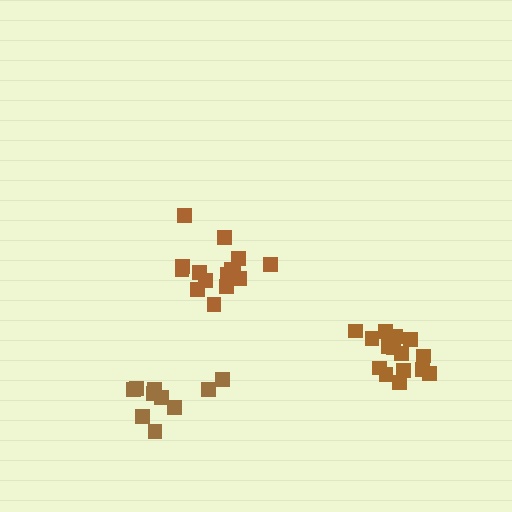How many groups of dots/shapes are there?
There are 3 groups.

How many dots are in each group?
Group 1: 10 dots, Group 2: 15 dots, Group 3: 15 dots (40 total).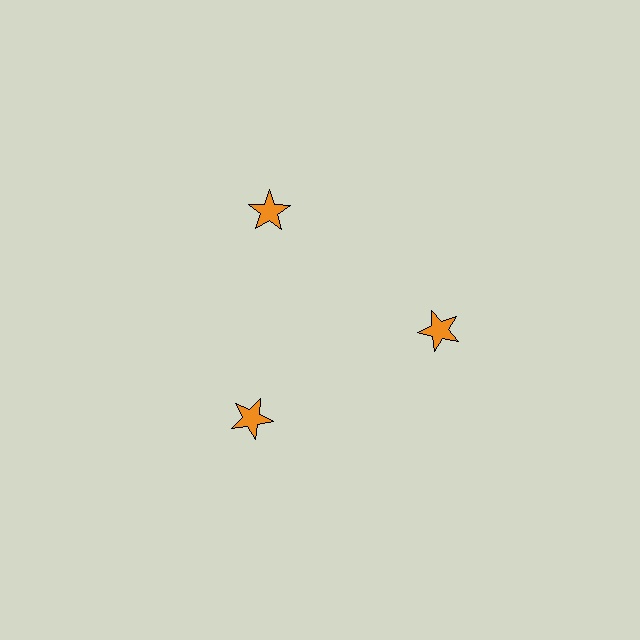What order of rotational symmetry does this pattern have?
This pattern has 3-fold rotational symmetry.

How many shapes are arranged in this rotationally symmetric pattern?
There are 3 shapes, arranged in 3 groups of 1.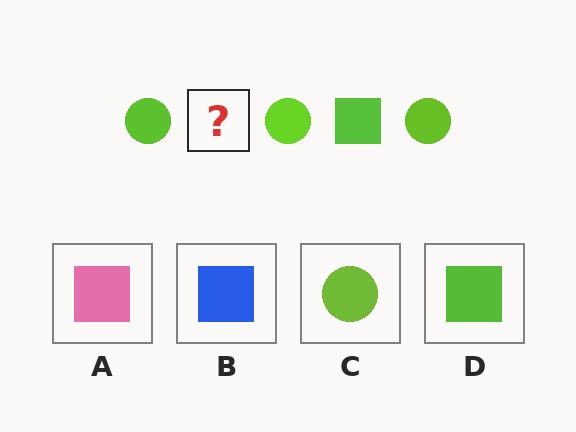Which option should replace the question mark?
Option D.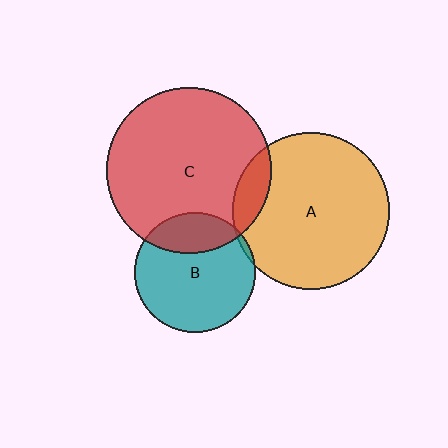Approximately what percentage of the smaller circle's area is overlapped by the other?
Approximately 5%.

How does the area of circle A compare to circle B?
Approximately 1.7 times.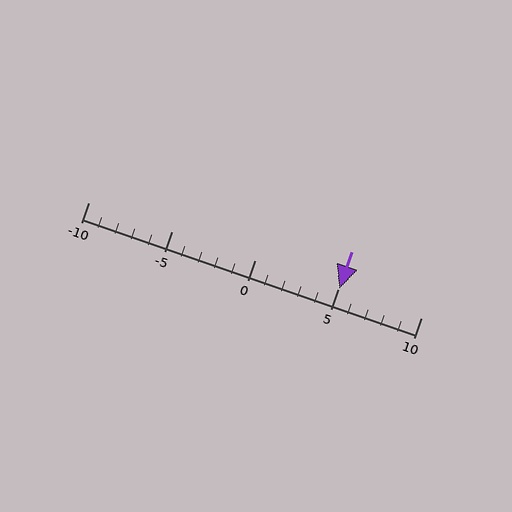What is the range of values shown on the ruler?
The ruler shows values from -10 to 10.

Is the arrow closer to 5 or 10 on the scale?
The arrow is closer to 5.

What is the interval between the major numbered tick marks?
The major tick marks are spaced 5 units apart.